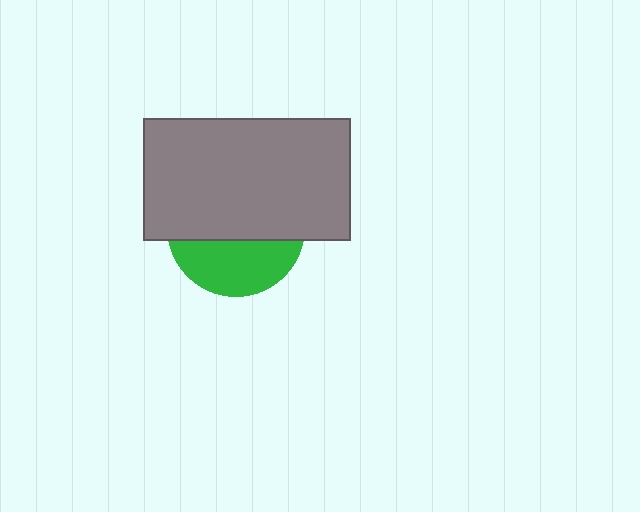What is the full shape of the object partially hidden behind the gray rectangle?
The partially hidden object is a green circle.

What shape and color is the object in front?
The object in front is a gray rectangle.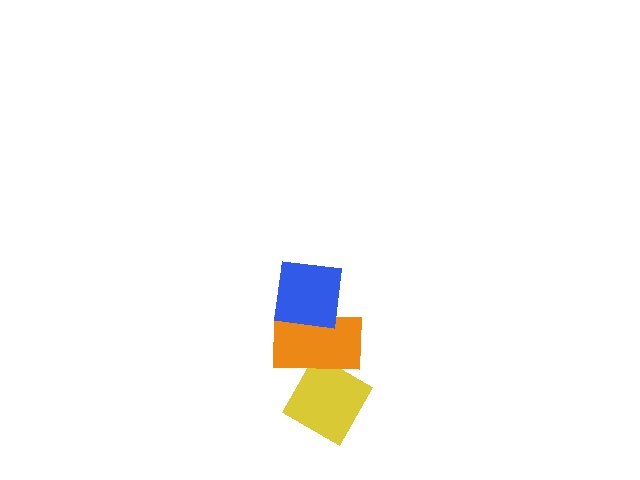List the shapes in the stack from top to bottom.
From top to bottom: the blue square, the orange rectangle, the yellow diamond.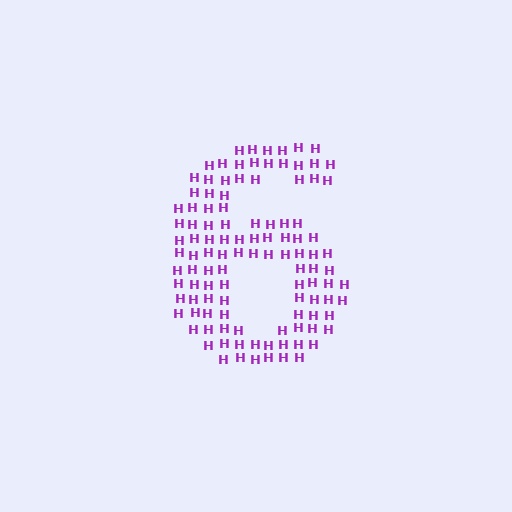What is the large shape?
The large shape is the digit 6.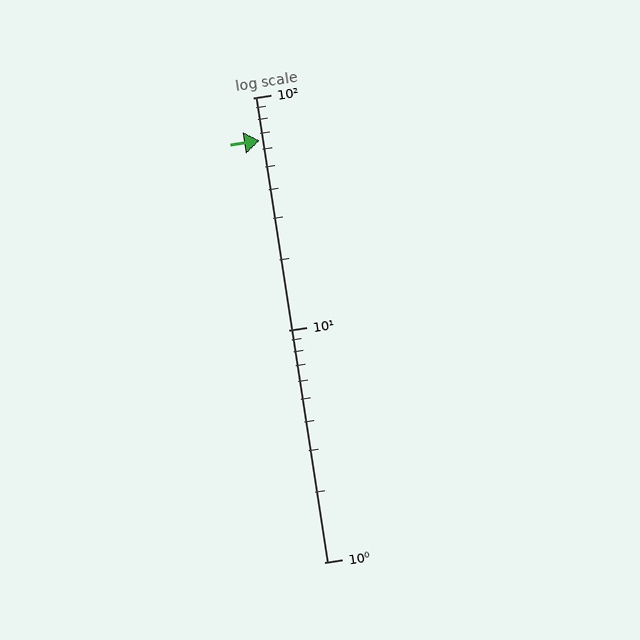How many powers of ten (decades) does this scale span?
The scale spans 2 decades, from 1 to 100.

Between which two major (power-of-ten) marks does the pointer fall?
The pointer is between 10 and 100.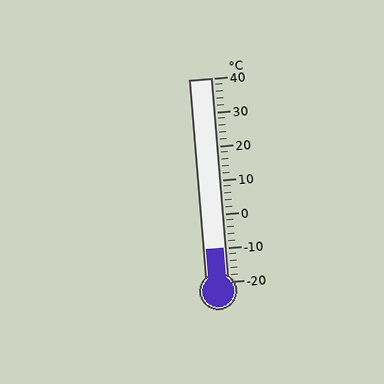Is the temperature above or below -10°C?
The temperature is at -10°C.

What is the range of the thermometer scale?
The thermometer scale ranges from -20°C to 40°C.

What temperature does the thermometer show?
The thermometer shows approximately -10°C.